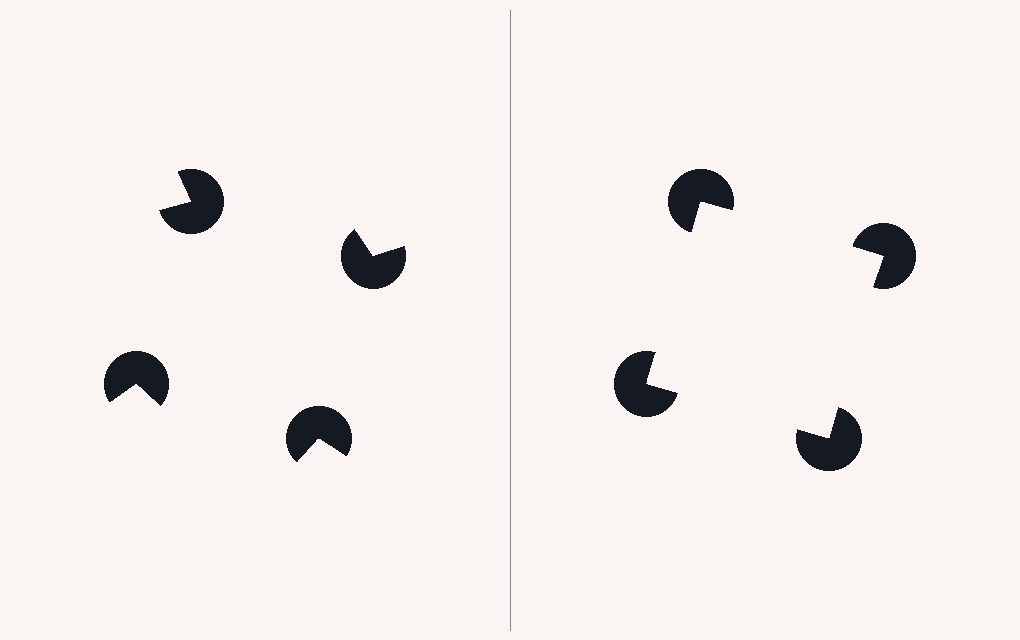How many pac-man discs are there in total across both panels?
8 — 4 on each side.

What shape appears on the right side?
An illusory square.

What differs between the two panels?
The pac-man discs are positioned identically on both sides; only the wedge orientations differ. On the right they align to a square; on the left they are misaligned.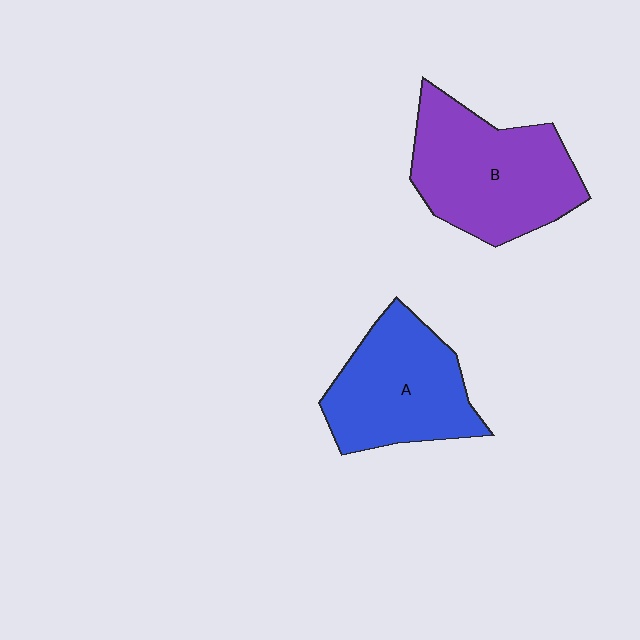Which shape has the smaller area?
Shape A (blue).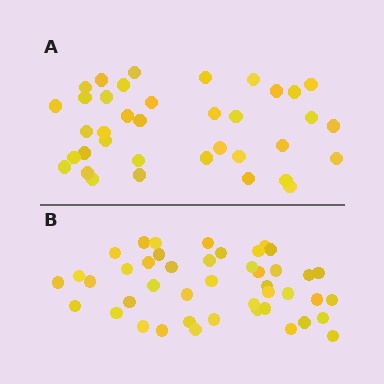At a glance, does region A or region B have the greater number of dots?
Region B (the bottom region) has more dots.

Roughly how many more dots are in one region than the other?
Region B has roughly 8 or so more dots than region A.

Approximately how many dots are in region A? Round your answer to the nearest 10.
About 40 dots. (The exact count is 37, which rounds to 40.)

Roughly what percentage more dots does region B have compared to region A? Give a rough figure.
About 20% more.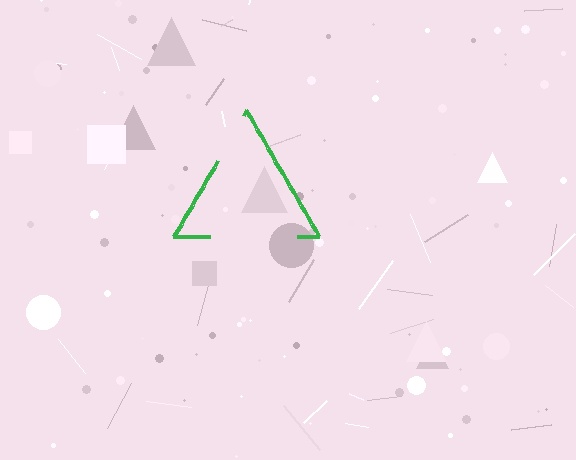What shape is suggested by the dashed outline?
The dashed outline suggests a triangle.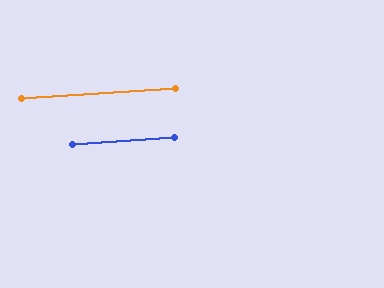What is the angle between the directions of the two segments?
Approximately 0 degrees.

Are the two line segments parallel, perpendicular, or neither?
Parallel — their directions differ by only 0.4°.